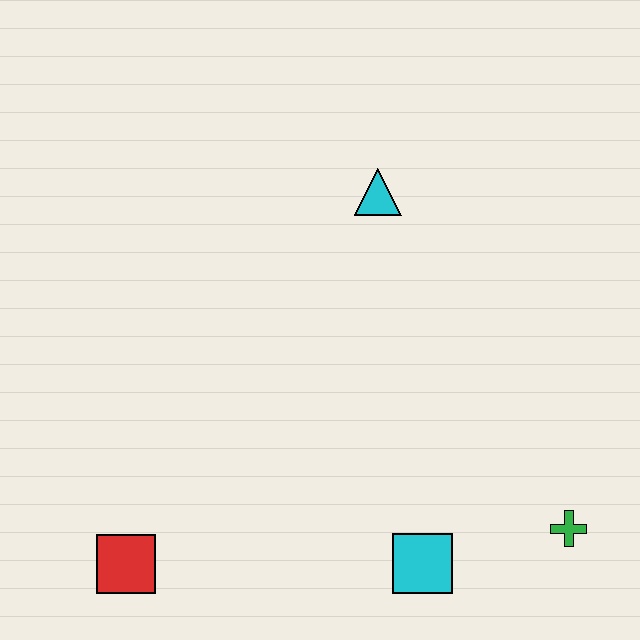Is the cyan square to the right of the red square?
Yes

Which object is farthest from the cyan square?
The cyan triangle is farthest from the cyan square.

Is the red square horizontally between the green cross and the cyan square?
No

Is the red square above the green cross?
No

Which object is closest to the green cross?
The cyan square is closest to the green cross.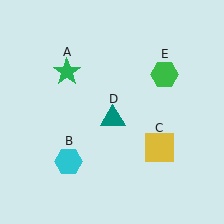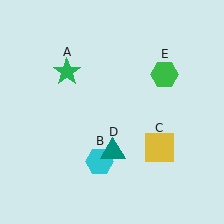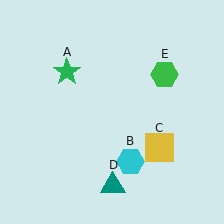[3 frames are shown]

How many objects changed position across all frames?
2 objects changed position: cyan hexagon (object B), teal triangle (object D).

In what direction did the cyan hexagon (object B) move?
The cyan hexagon (object B) moved right.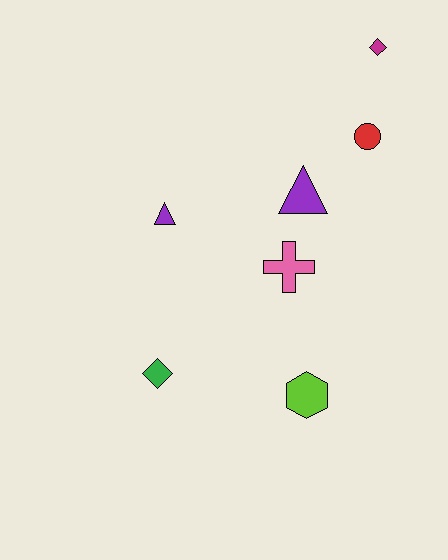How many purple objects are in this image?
There are 2 purple objects.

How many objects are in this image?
There are 7 objects.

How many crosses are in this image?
There is 1 cross.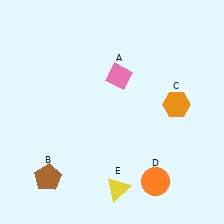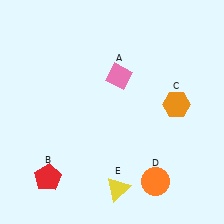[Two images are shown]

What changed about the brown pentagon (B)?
In Image 1, B is brown. In Image 2, it changed to red.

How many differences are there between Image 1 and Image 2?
There is 1 difference between the two images.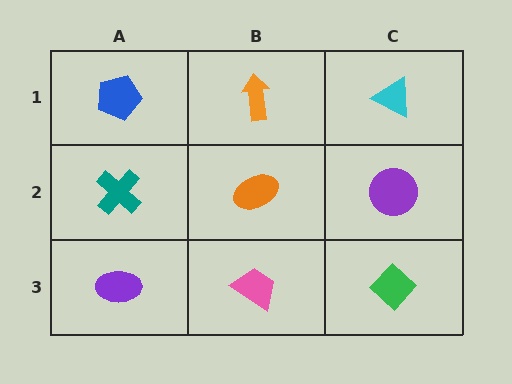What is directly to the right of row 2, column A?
An orange ellipse.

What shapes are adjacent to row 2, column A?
A blue pentagon (row 1, column A), a purple ellipse (row 3, column A), an orange ellipse (row 2, column B).